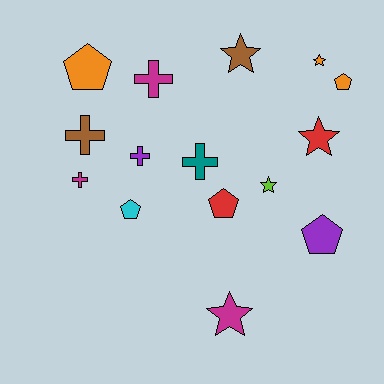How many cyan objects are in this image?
There is 1 cyan object.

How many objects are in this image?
There are 15 objects.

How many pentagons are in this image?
There are 5 pentagons.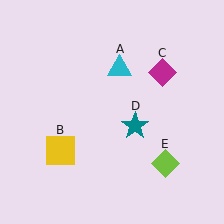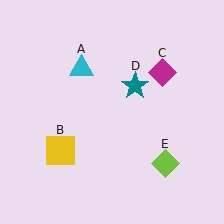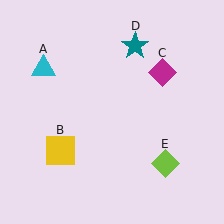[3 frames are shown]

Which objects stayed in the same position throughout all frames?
Yellow square (object B) and magenta diamond (object C) and lime diamond (object E) remained stationary.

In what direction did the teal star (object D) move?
The teal star (object D) moved up.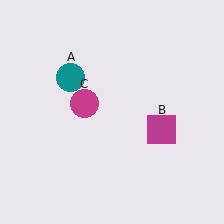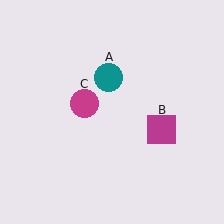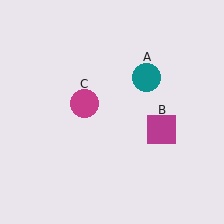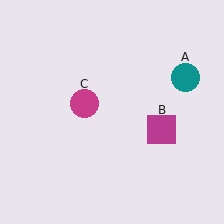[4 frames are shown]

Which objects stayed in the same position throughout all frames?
Magenta square (object B) and magenta circle (object C) remained stationary.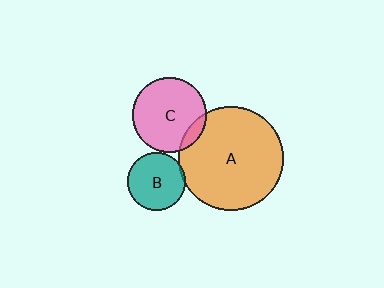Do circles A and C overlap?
Yes.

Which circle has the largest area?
Circle A (orange).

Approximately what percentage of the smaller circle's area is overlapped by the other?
Approximately 10%.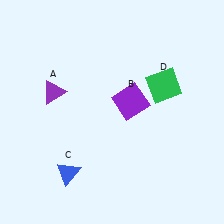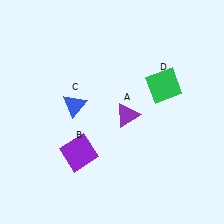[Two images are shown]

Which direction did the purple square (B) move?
The purple square (B) moved left.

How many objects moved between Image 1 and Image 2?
3 objects moved between the two images.